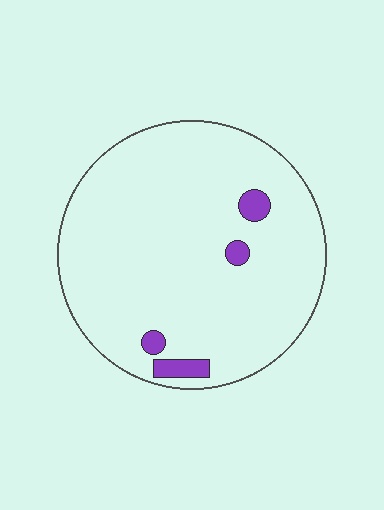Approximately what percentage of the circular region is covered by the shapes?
Approximately 5%.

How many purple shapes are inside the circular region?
4.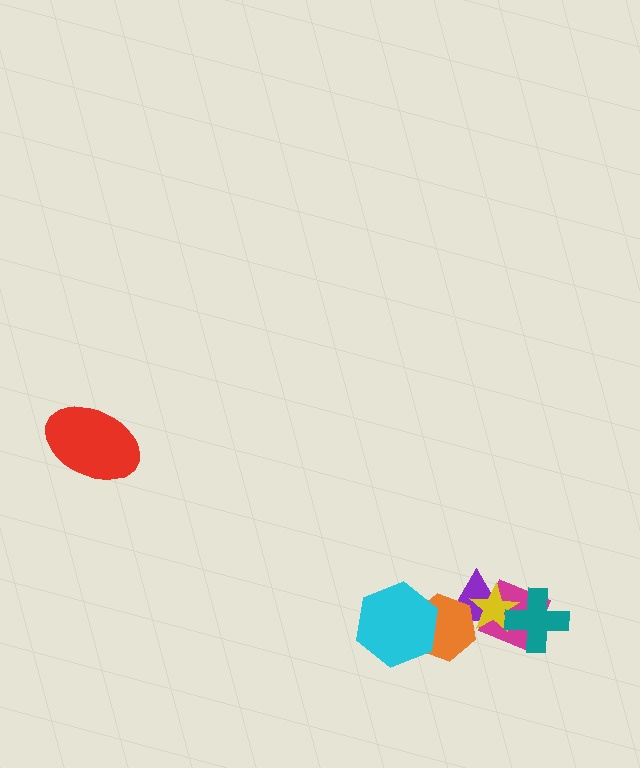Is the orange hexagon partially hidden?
Yes, it is partially covered by another shape.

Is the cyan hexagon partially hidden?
No, no other shape covers it.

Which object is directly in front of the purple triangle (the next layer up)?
The orange hexagon is directly in front of the purple triangle.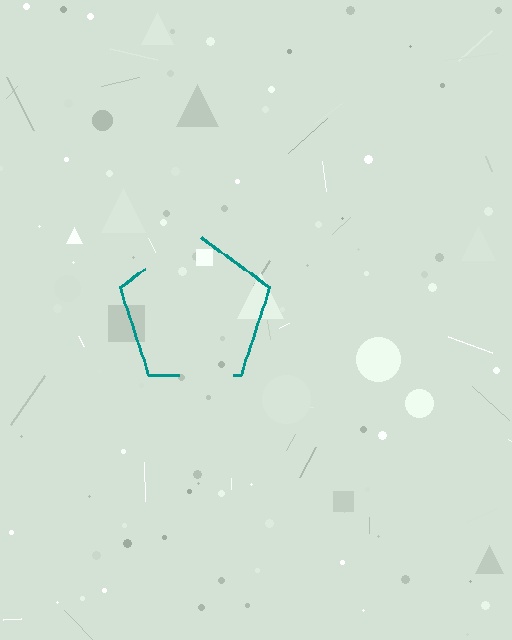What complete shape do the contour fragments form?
The contour fragments form a pentagon.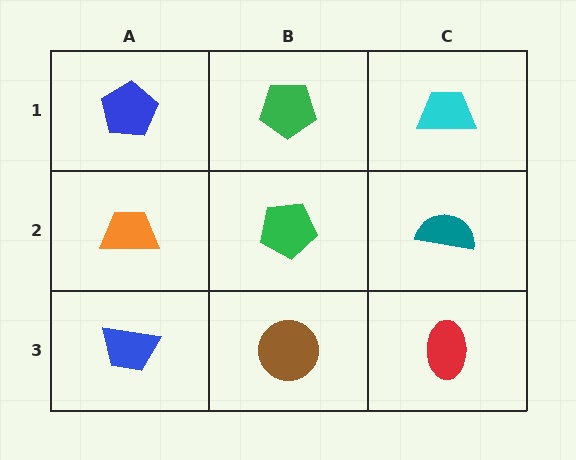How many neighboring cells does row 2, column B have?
4.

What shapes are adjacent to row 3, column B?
A green pentagon (row 2, column B), a blue trapezoid (row 3, column A), a red ellipse (row 3, column C).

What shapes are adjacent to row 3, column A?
An orange trapezoid (row 2, column A), a brown circle (row 3, column B).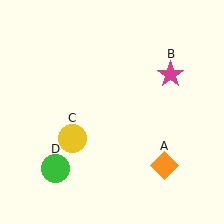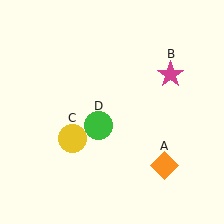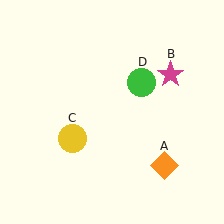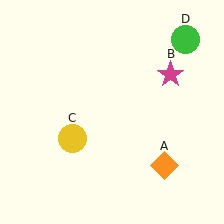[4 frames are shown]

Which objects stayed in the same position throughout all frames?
Orange diamond (object A) and magenta star (object B) and yellow circle (object C) remained stationary.